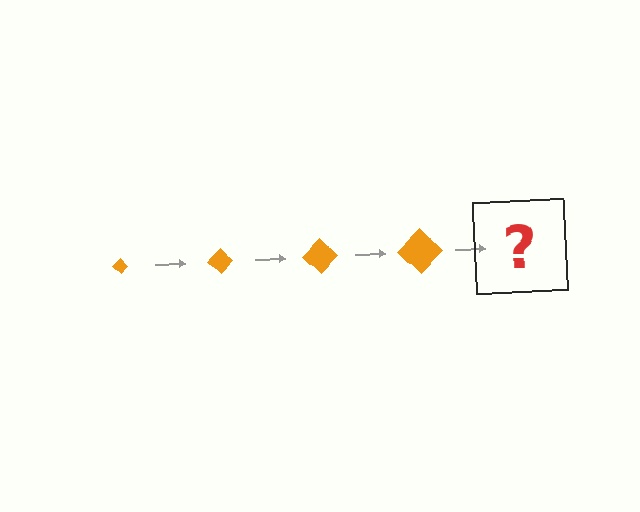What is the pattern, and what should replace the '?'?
The pattern is that the diamond gets progressively larger each step. The '?' should be an orange diamond, larger than the previous one.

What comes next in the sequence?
The next element should be an orange diamond, larger than the previous one.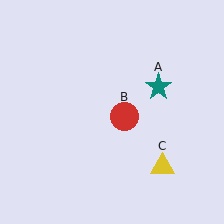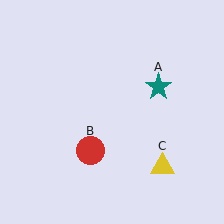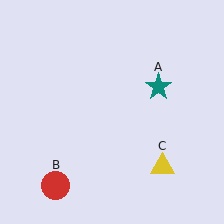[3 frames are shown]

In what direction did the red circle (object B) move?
The red circle (object B) moved down and to the left.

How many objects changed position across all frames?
1 object changed position: red circle (object B).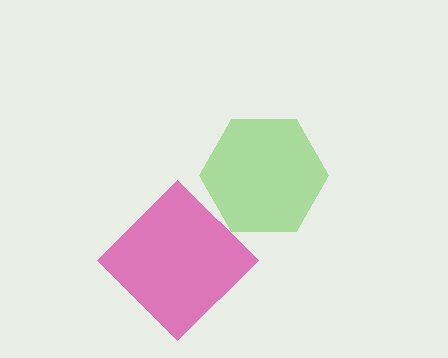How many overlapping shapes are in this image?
There are 2 overlapping shapes in the image.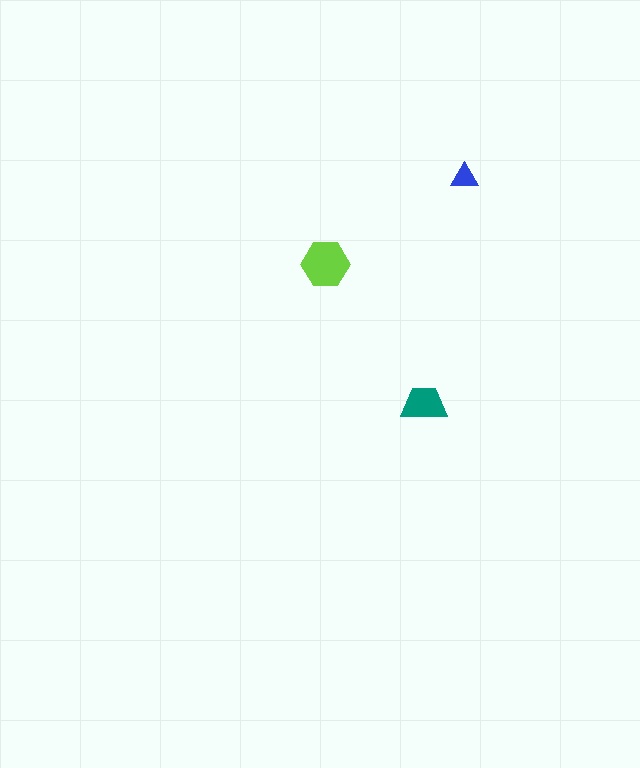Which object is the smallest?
The blue triangle.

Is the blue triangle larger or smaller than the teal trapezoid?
Smaller.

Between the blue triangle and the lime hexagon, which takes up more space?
The lime hexagon.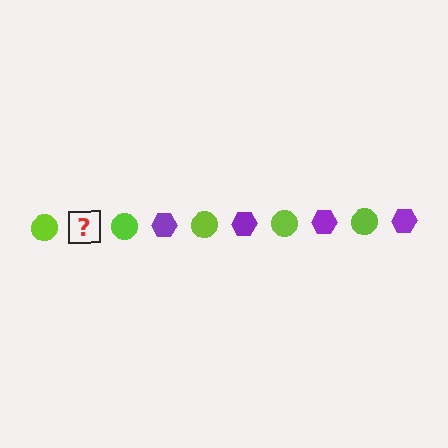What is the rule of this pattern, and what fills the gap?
The rule is that the pattern alternates between lime circle and purple hexagon. The gap should be filled with a purple hexagon.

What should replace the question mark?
The question mark should be replaced with a purple hexagon.